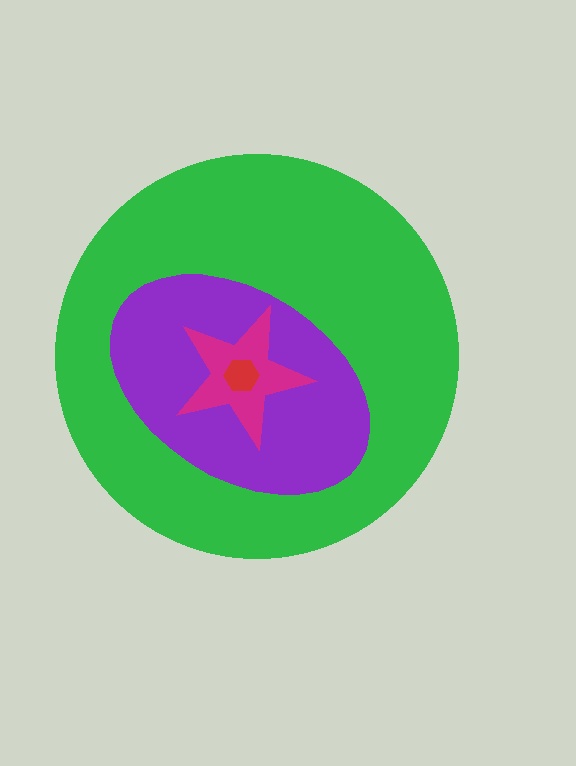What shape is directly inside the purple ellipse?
The magenta star.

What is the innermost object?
The red hexagon.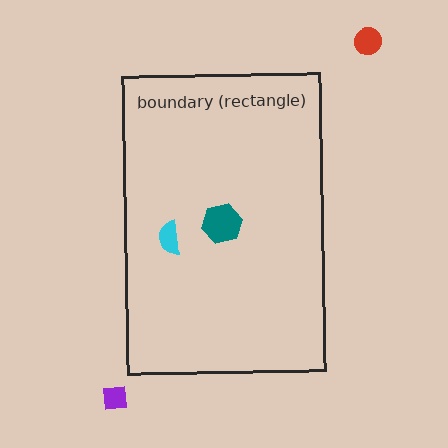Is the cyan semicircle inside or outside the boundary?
Inside.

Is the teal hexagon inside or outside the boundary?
Inside.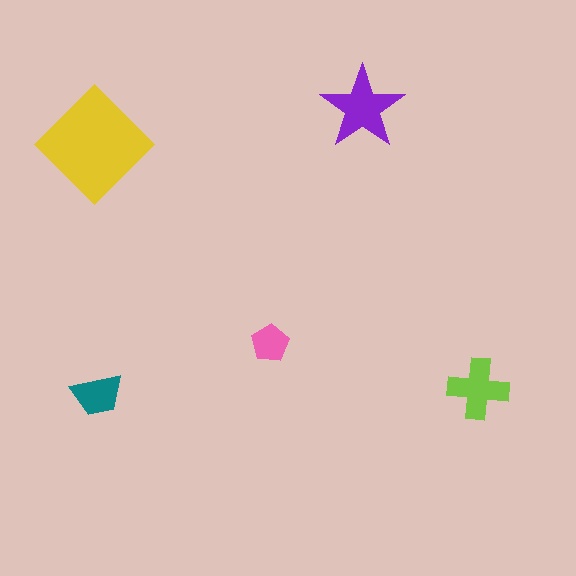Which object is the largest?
The yellow diamond.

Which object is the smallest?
The pink pentagon.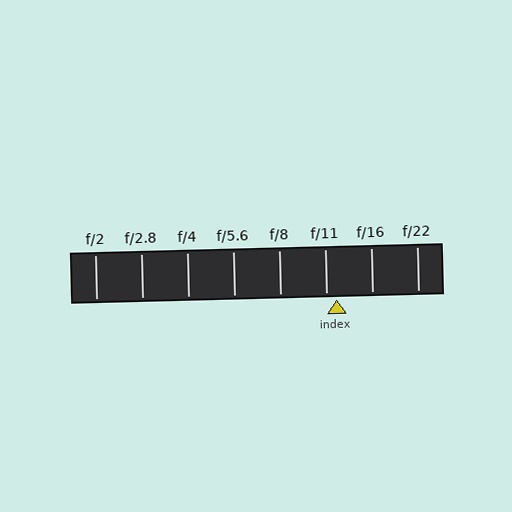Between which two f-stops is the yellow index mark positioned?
The index mark is between f/11 and f/16.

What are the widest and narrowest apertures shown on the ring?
The widest aperture shown is f/2 and the narrowest is f/22.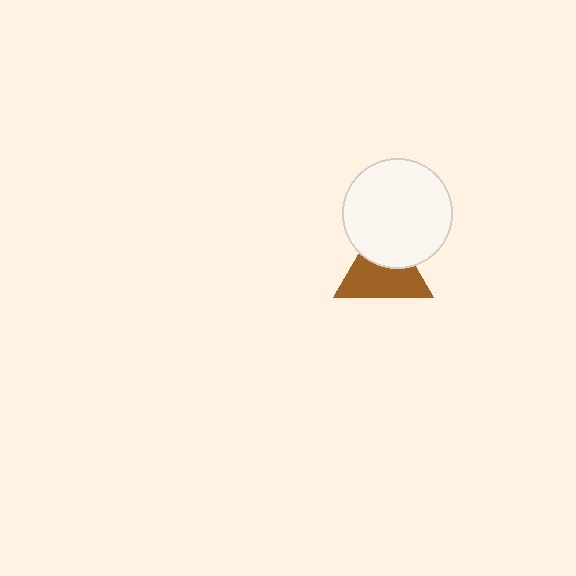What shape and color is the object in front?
The object in front is a white circle.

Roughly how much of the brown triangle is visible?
About half of it is visible (roughly 61%).